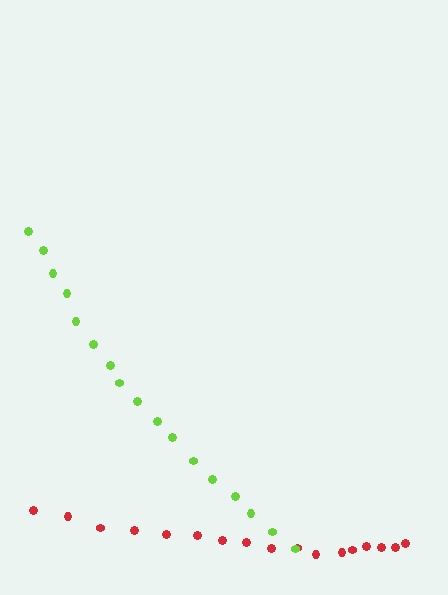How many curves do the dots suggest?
There are 2 distinct paths.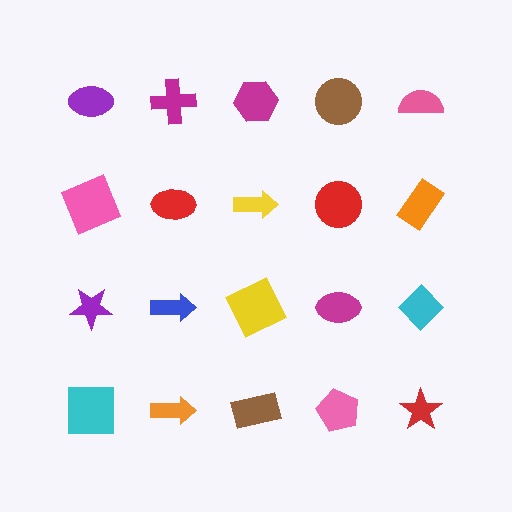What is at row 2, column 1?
A pink square.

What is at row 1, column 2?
A magenta cross.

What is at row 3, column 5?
A cyan diamond.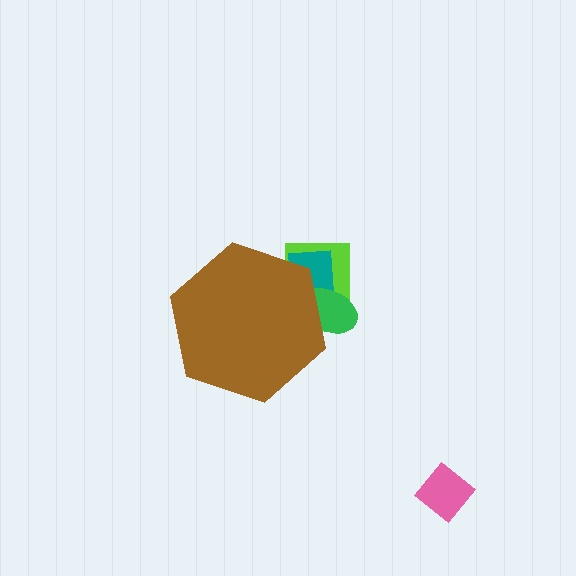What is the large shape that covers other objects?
A brown hexagon.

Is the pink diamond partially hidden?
No, the pink diamond is fully visible.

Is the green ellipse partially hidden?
Yes, the green ellipse is partially hidden behind the brown hexagon.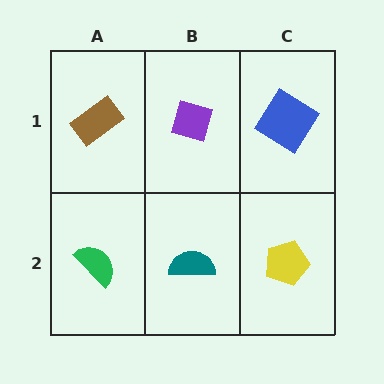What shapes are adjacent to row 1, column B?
A teal semicircle (row 2, column B), a brown rectangle (row 1, column A), a blue diamond (row 1, column C).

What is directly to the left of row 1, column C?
A purple diamond.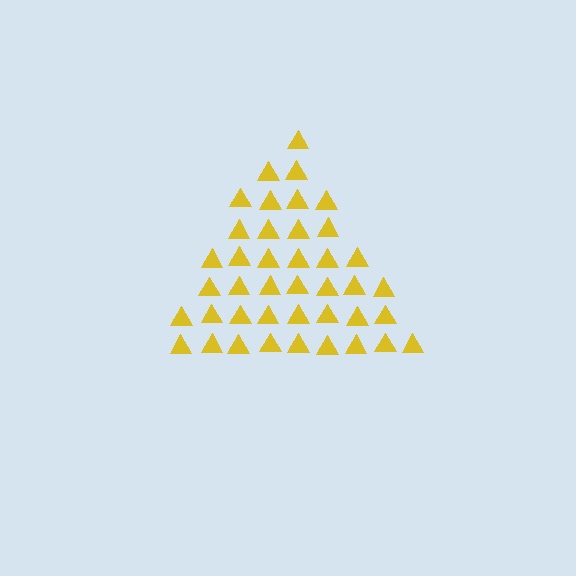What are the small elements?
The small elements are triangles.